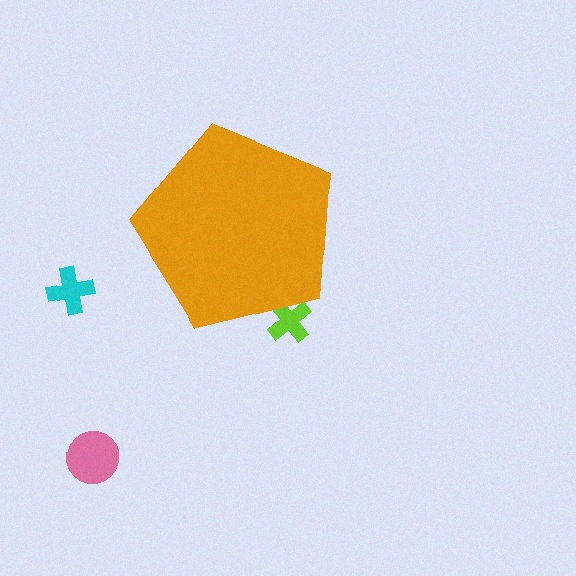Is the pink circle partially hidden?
No, the pink circle is fully visible.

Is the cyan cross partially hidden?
No, the cyan cross is fully visible.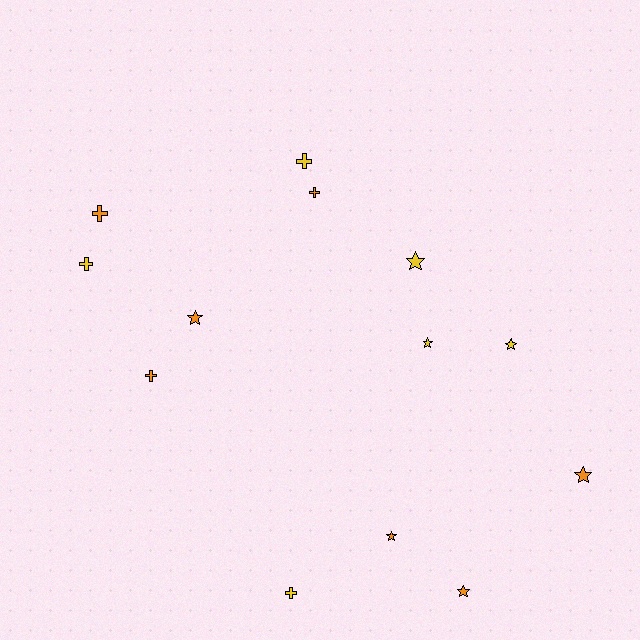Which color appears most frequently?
Orange, with 7 objects.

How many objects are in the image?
There are 13 objects.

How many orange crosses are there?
There are 3 orange crosses.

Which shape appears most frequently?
Star, with 7 objects.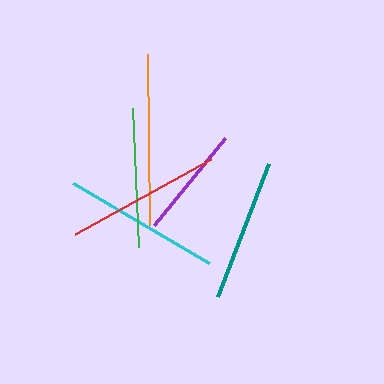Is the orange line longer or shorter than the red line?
The orange line is longer than the red line.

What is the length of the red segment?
The red segment is approximately 156 pixels long.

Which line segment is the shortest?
The purple line is the shortest at approximately 113 pixels.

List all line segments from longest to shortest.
From longest to shortest: orange, cyan, red, teal, green, purple.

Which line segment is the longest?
The orange line is the longest at approximately 171 pixels.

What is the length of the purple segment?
The purple segment is approximately 113 pixels long.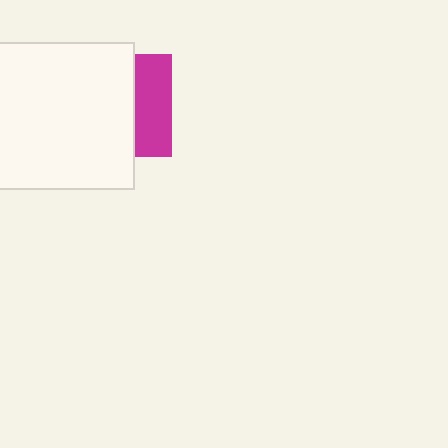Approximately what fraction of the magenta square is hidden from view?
Roughly 65% of the magenta square is hidden behind the white square.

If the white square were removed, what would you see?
You would see the complete magenta square.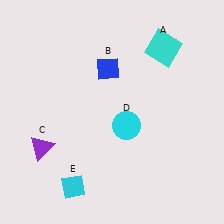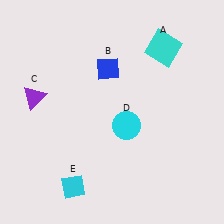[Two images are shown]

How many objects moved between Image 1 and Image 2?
1 object moved between the two images.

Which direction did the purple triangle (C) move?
The purple triangle (C) moved up.